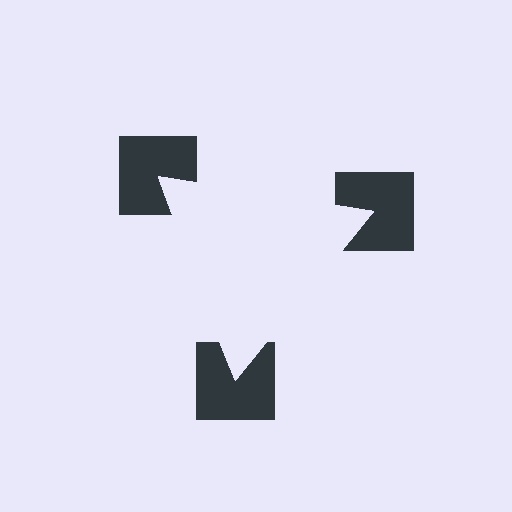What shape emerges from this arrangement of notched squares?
An illusory triangle — its edges are inferred from the aligned wedge cuts in the notched squares, not physically drawn.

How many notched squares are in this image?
There are 3 — one at each vertex of the illusory triangle.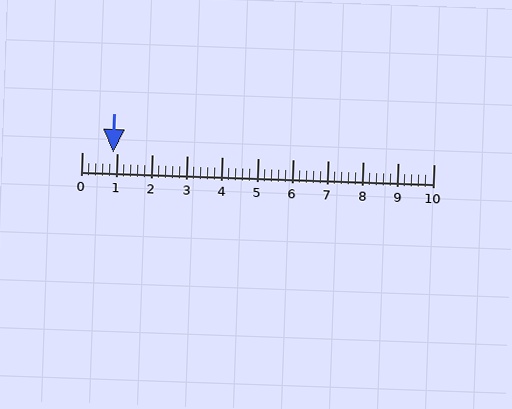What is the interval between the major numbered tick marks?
The major tick marks are spaced 1 units apart.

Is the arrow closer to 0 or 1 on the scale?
The arrow is closer to 1.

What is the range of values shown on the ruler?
The ruler shows values from 0 to 10.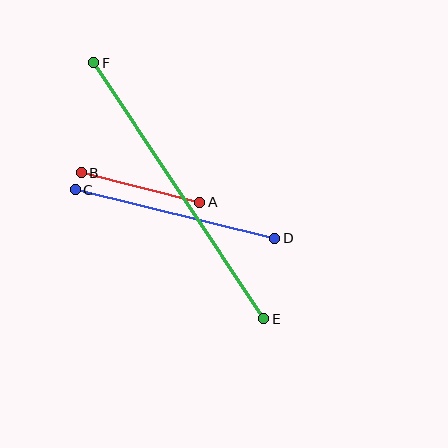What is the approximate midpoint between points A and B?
The midpoint is at approximately (141, 187) pixels.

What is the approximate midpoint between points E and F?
The midpoint is at approximately (179, 191) pixels.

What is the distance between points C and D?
The distance is approximately 205 pixels.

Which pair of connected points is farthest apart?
Points E and F are farthest apart.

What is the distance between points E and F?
The distance is approximately 307 pixels.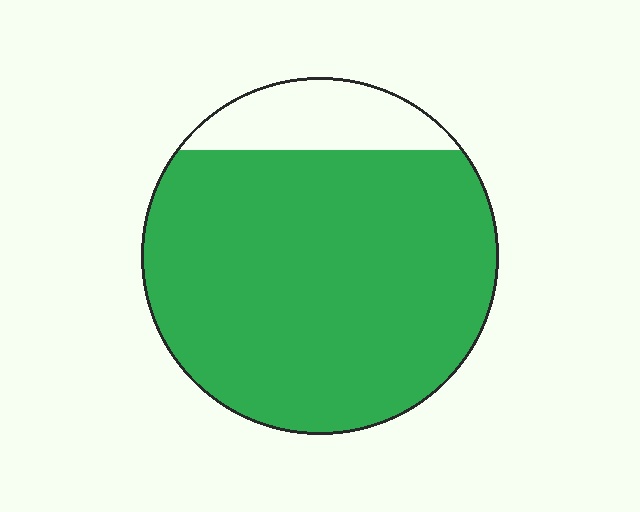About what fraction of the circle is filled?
About five sixths (5/6).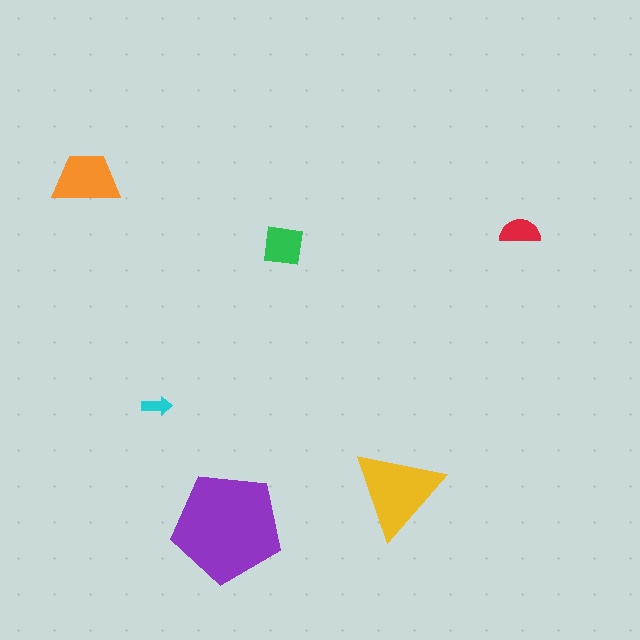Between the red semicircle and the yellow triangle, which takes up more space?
The yellow triangle.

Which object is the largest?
The purple pentagon.